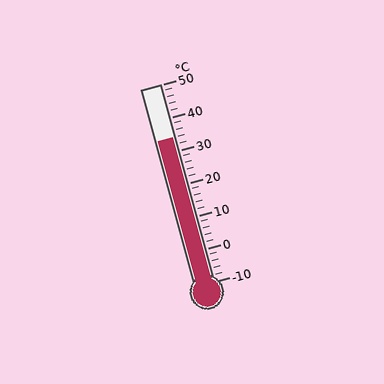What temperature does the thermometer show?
The thermometer shows approximately 34°C.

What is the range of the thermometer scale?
The thermometer scale ranges from -10°C to 50°C.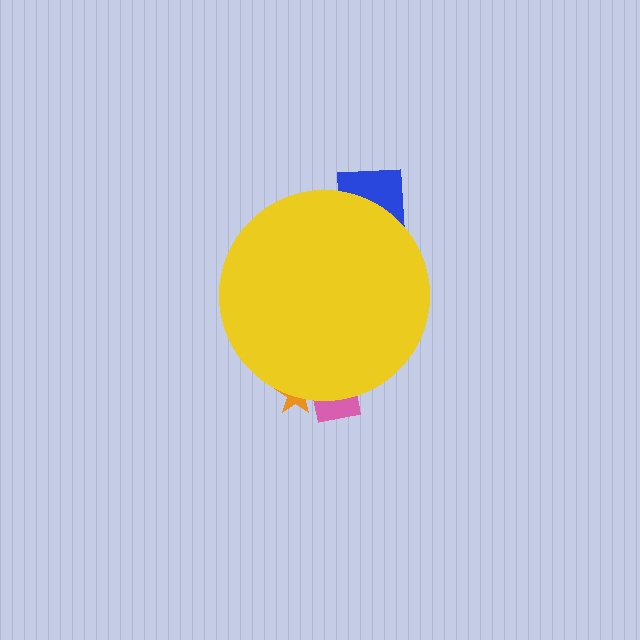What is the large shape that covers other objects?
A yellow circle.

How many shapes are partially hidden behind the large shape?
3 shapes are partially hidden.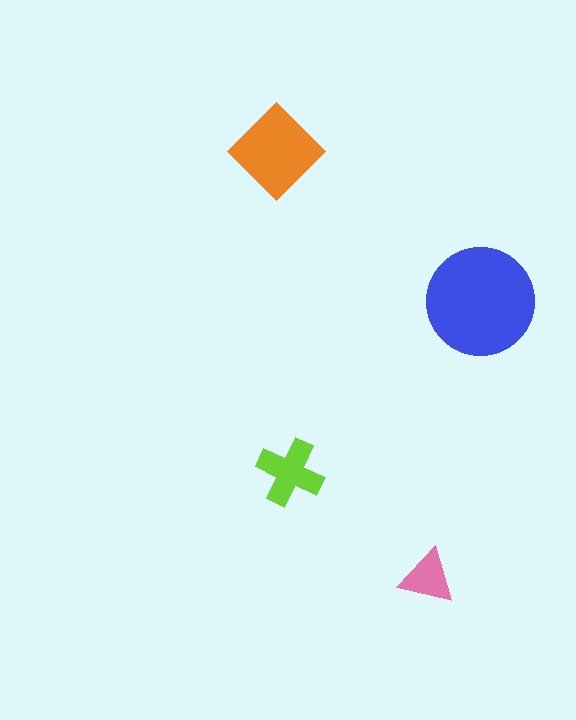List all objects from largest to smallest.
The blue circle, the orange diamond, the lime cross, the pink triangle.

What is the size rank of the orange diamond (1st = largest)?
2nd.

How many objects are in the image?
There are 4 objects in the image.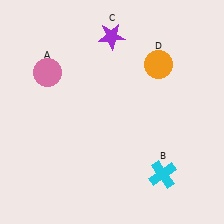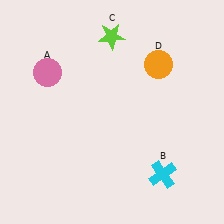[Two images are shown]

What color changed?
The star (C) changed from purple in Image 1 to lime in Image 2.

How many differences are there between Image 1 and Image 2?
There is 1 difference between the two images.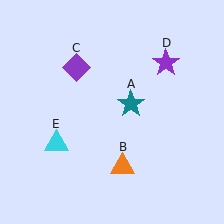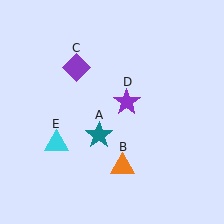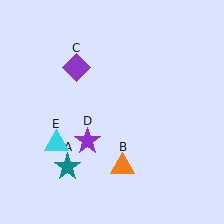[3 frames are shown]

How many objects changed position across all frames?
2 objects changed position: teal star (object A), purple star (object D).